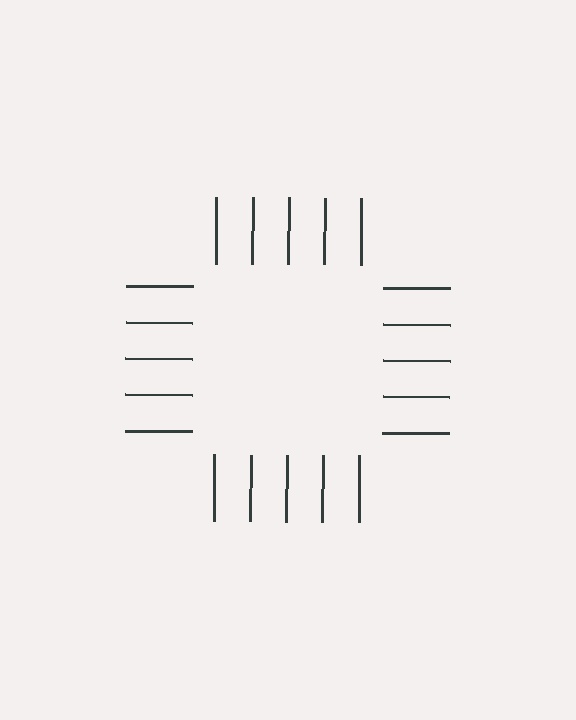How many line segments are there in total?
20 — 5 along each of the 4 edges.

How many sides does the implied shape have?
4 sides — the line-ends trace a square.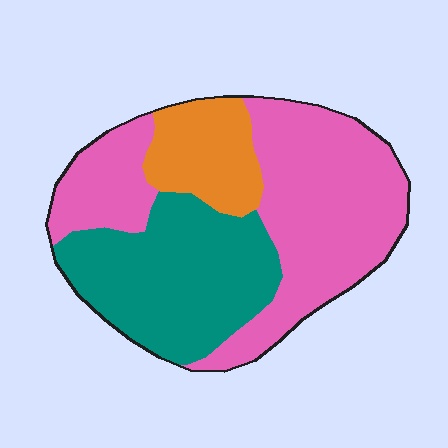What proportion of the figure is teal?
Teal takes up about one third (1/3) of the figure.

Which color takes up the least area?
Orange, at roughly 15%.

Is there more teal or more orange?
Teal.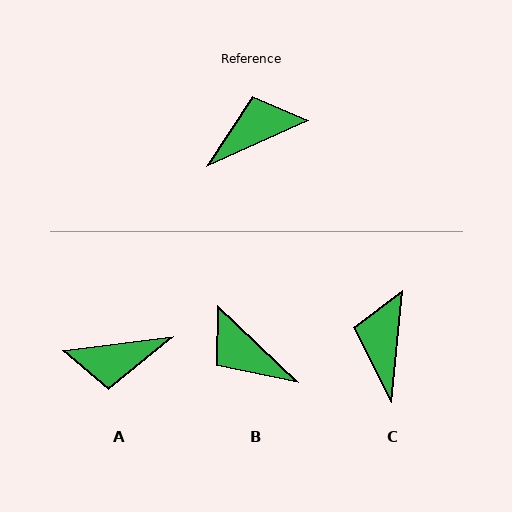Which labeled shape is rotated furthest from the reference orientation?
A, about 163 degrees away.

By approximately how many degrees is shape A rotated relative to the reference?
Approximately 163 degrees counter-clockwise.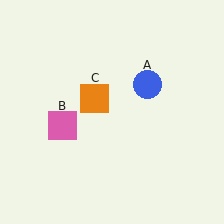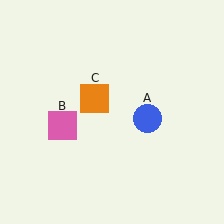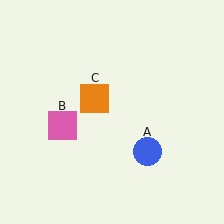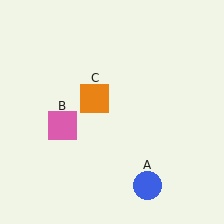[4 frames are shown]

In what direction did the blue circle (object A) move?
The blue circle (object A) moved down.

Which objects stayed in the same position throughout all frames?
Pink square (object B) and orange square (object C) remained stationary.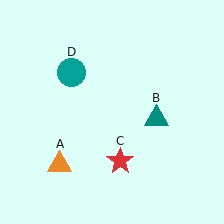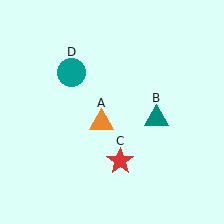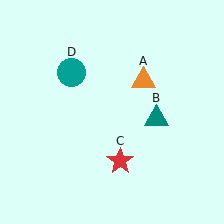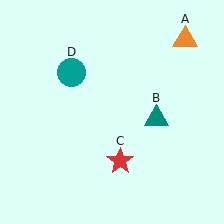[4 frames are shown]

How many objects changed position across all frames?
1 object changed position: orange triangle (object A).